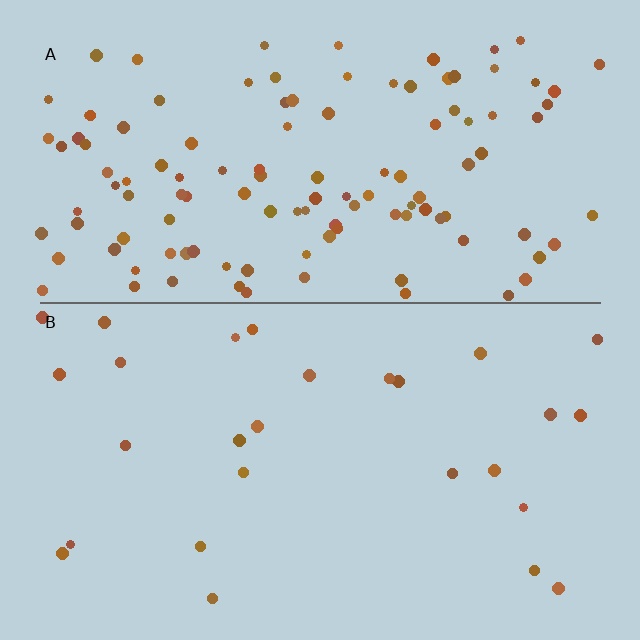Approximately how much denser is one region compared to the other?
Approximately 4.5× — region A over region B.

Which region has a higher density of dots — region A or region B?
A (the top).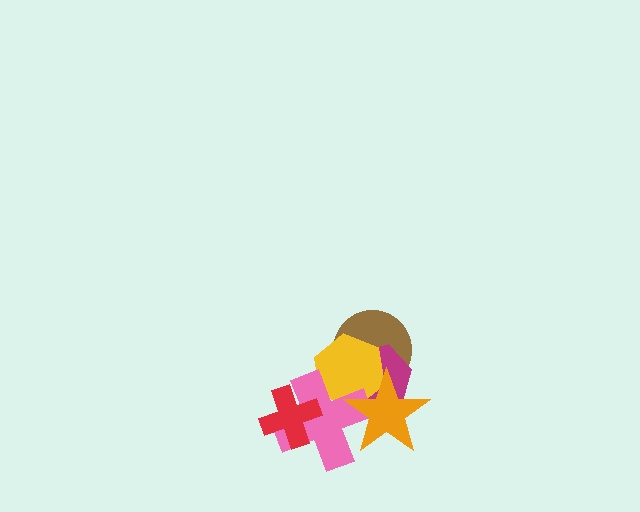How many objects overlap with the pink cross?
4 objects overlap with the pink cross.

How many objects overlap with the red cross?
1 object overlaps with the red cross.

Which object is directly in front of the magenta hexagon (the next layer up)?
The yellow hexagon is directly in front of the magenta hexagon.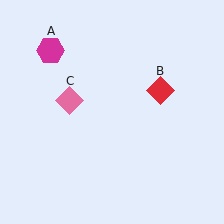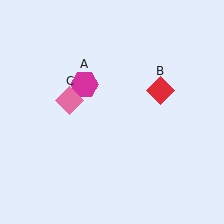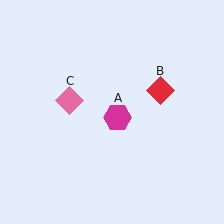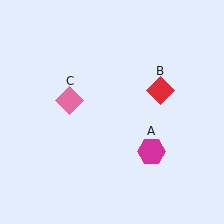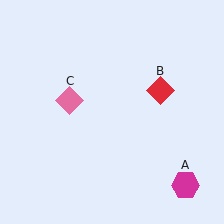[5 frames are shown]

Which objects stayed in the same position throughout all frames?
Red diamond (object B) and pink diamond (object C) remained stationary.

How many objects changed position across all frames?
1 object changed position: magenta hexagon (object A).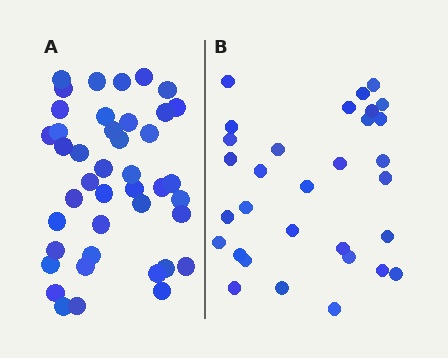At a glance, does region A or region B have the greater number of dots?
Region A (the left region) has more dots.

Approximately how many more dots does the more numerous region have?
Region A has roughly 12 or so more dots than region B.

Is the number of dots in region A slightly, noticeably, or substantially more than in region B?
Region A has noticeably more, but not dramatically so. The ratio is roughly 1.4 to 1.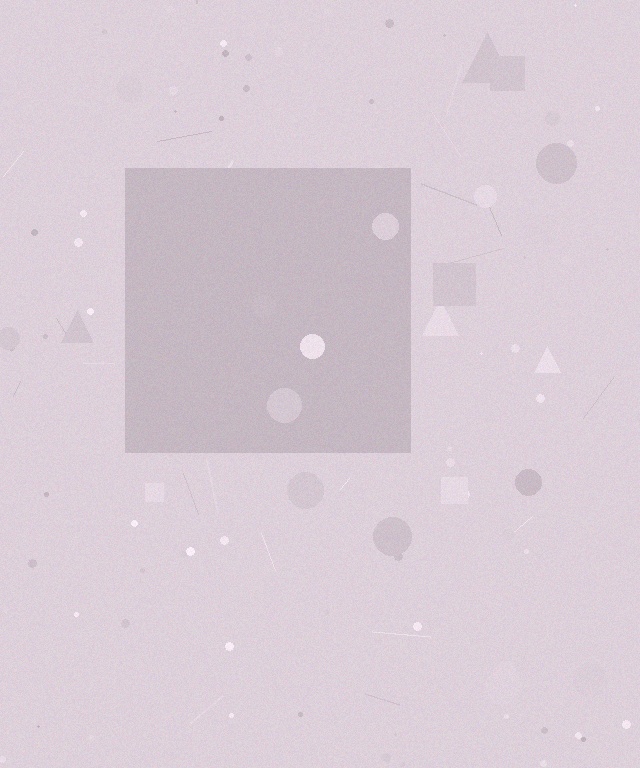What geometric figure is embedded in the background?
A square is embedded in the background.